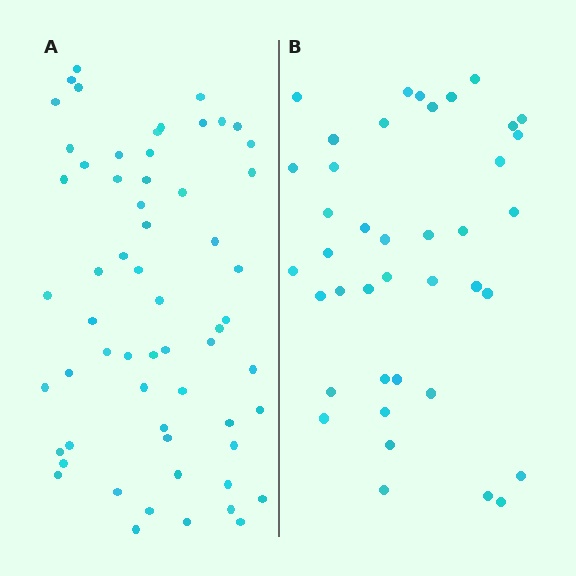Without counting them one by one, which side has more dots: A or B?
Region A (the left region) has more dots.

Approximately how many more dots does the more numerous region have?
Region A has approximately 20 more dots than region B.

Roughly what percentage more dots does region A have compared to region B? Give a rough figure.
About 50% more.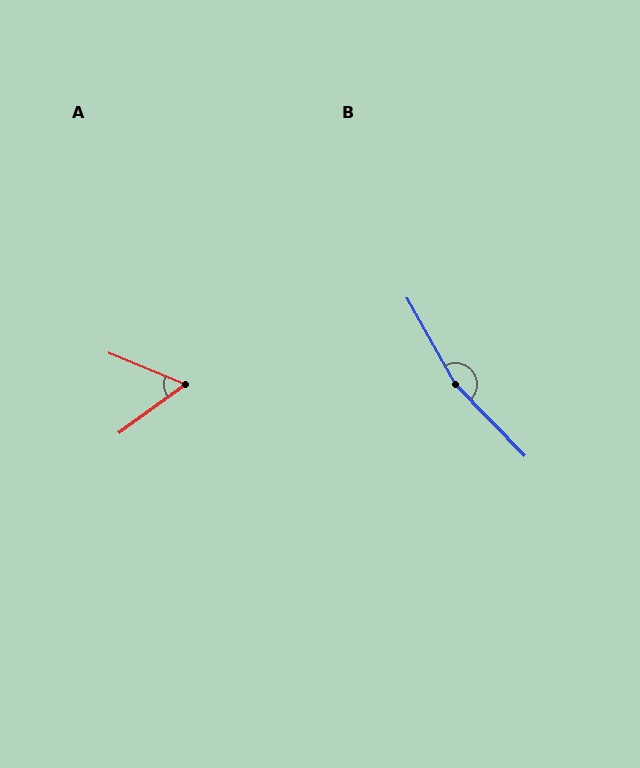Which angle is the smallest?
A, at approximately 58 degrees.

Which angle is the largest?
B, at approximately 165 degrees.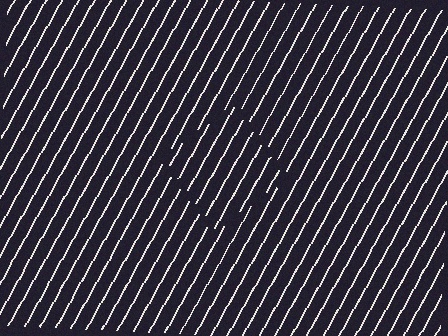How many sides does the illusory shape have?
4 sides — the line-ends trace a square.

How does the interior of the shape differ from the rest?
The interior of the shape contains the same grating, shifted by half a period — the contour is defined by the phase discontinuity where line-ends from the inner and outer gratings abut.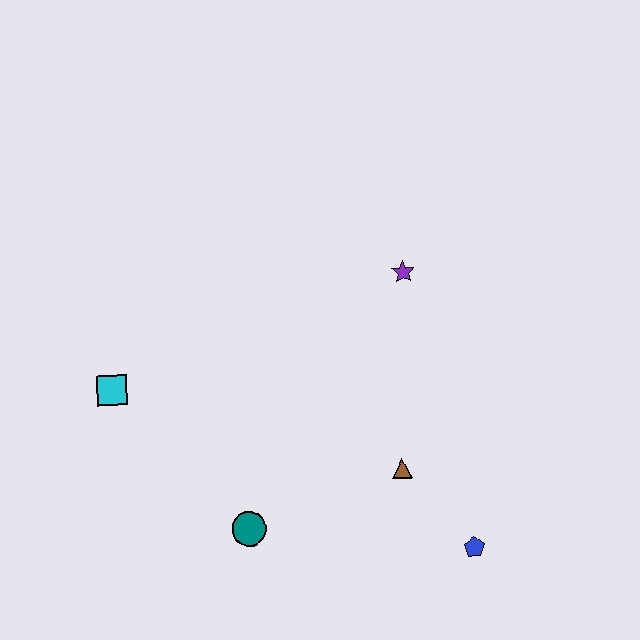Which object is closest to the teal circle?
The brown triangle is closest to the teal circle.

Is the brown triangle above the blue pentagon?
Yes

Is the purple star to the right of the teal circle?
Yes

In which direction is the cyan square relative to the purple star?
The cyan square is to the left of the purple star.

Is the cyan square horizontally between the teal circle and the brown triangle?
No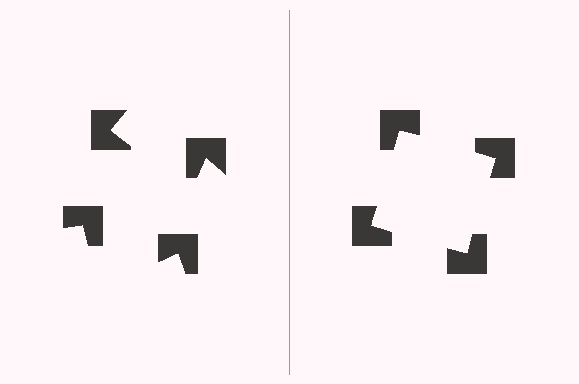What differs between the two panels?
The notched squares are positioned identically on both sides; only the wedge orientations differ. On the right they align to a square; on the left they are misaligned.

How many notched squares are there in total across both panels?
8 — 4 on each side.